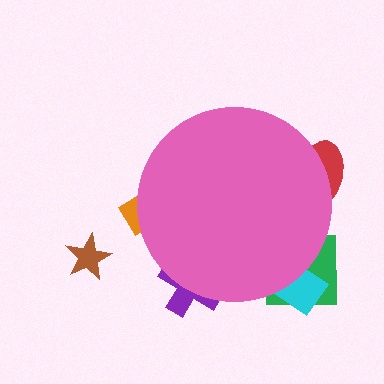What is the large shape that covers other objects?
A pink circle.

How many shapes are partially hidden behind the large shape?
5 shapes are partially hidden.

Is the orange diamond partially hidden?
Yes, the orange diamond is partially hidden behind the pink circle.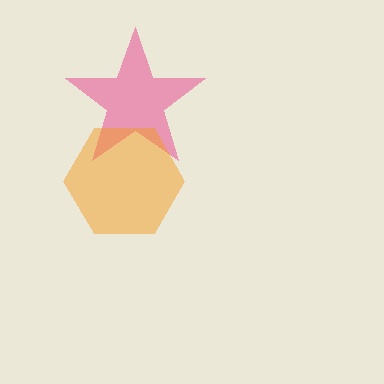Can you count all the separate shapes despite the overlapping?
Yes, there are 2 separate shapes.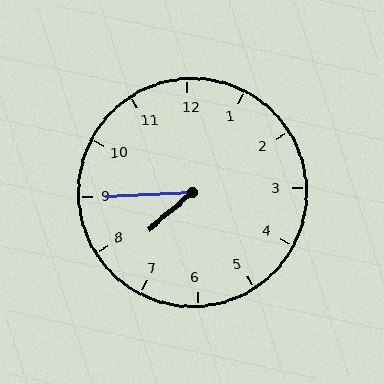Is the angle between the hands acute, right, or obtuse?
It is acute.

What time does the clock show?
7:45.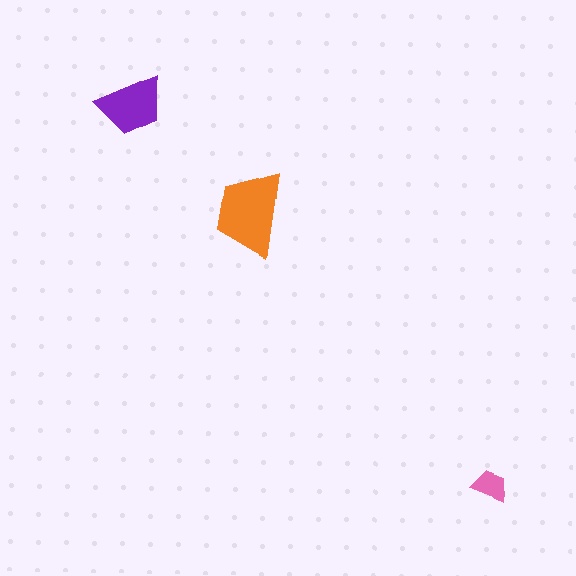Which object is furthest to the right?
The pink trapezoid is rightmost.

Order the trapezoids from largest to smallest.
the orange one, the purple one, the pink one.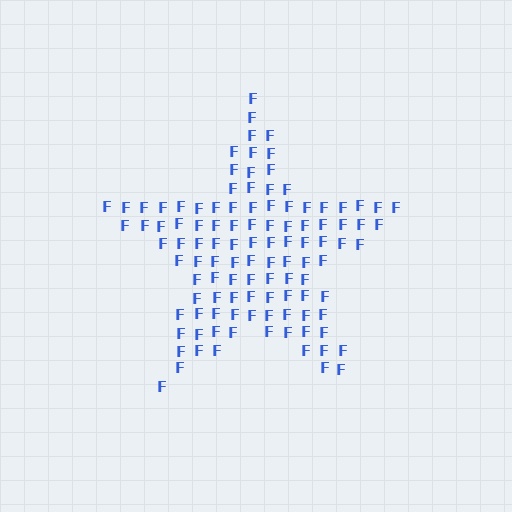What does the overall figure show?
The overall figure shows a star.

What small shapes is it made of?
It is made of small letter F's.